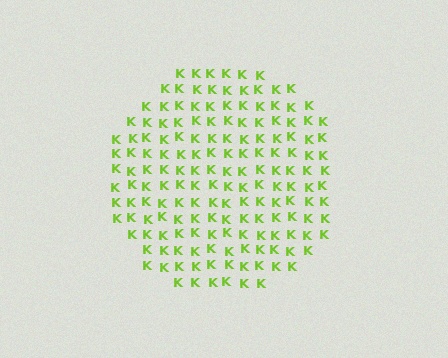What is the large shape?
The large shape is a circle.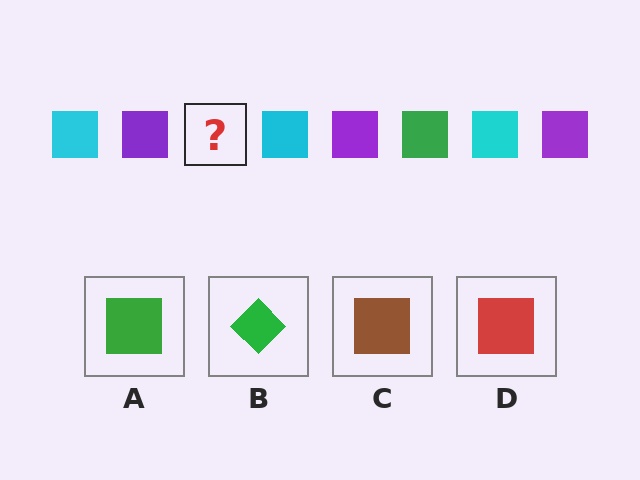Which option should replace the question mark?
Option A.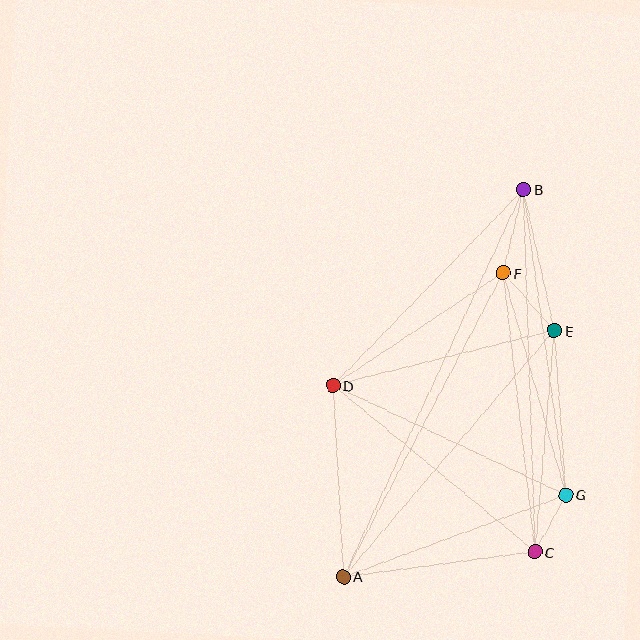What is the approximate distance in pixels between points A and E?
The distance between A and E is approximately 325 pixels.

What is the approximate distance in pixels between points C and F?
The distance between C and F is approximately 281 pixels.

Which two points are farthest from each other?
Points A and B are farthest from each other.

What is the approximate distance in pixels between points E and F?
The distance between E and F is approximately 77 pixels.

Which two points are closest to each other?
Points C and G are closest to each other.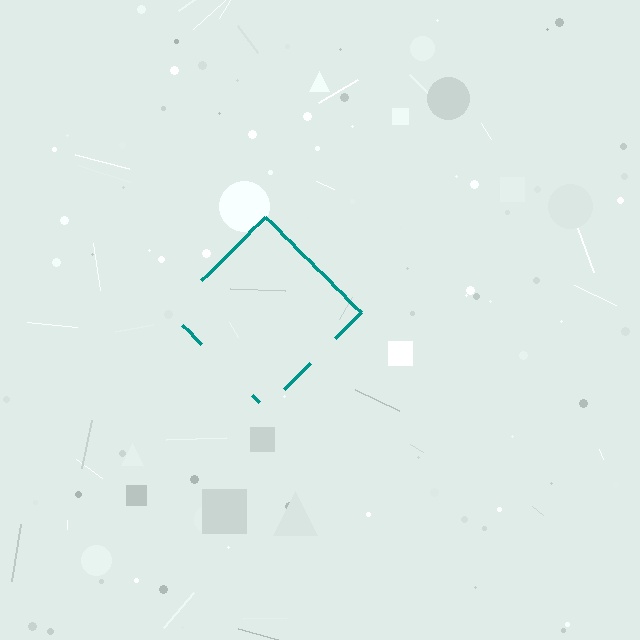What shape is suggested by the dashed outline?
The dashed outline suggests a diamond.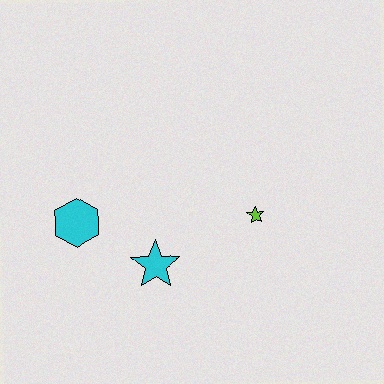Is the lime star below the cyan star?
No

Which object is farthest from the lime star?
The cyan hexagon is farthest from the lime star.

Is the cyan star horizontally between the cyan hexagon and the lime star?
Yes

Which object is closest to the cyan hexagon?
The cyan star is closest to the cyan hexagon.